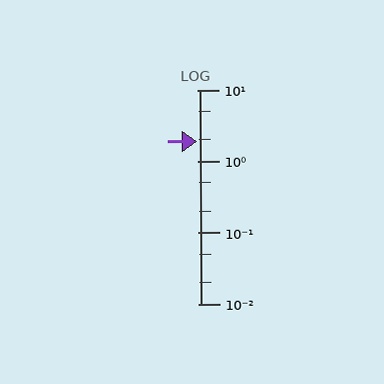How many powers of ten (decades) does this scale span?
The scale spans 3 decades, from 0.01 to 10.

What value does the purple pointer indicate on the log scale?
The pointer indicates approximately 1.9.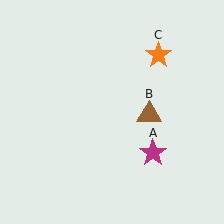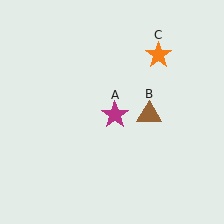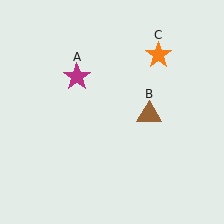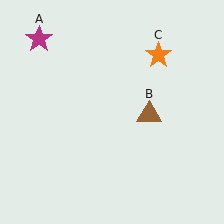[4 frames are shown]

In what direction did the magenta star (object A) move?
The magenta star (object A) moved up and to the left.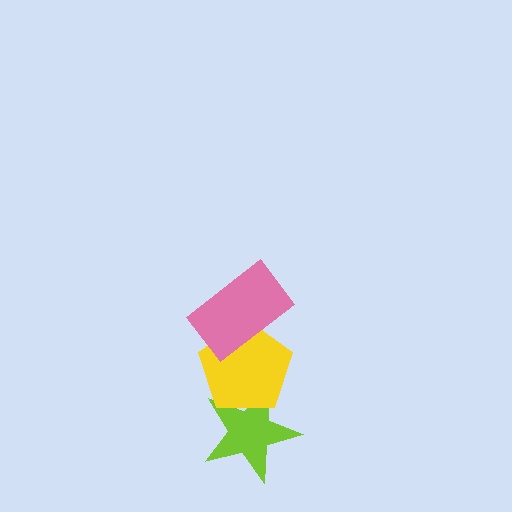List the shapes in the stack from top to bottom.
From top to bottom: the pink rectangle, the yellow pentagon, the lime star.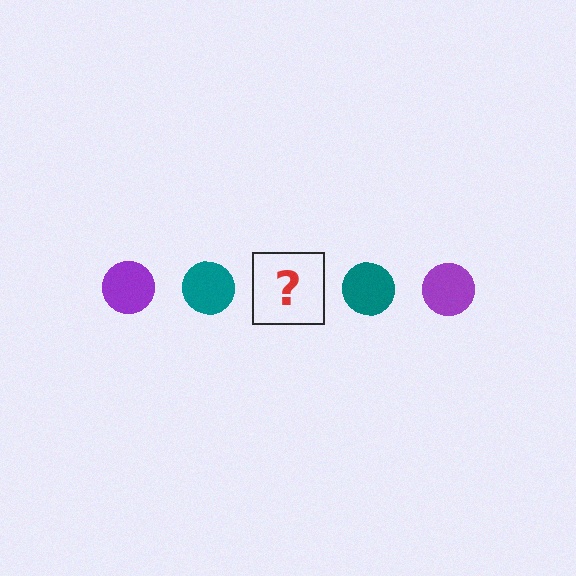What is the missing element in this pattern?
The missing element is a purple circle.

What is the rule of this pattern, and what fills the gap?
The rule is that the pattern cycles through purple, teal circles. The gap should be filled with a purple circle.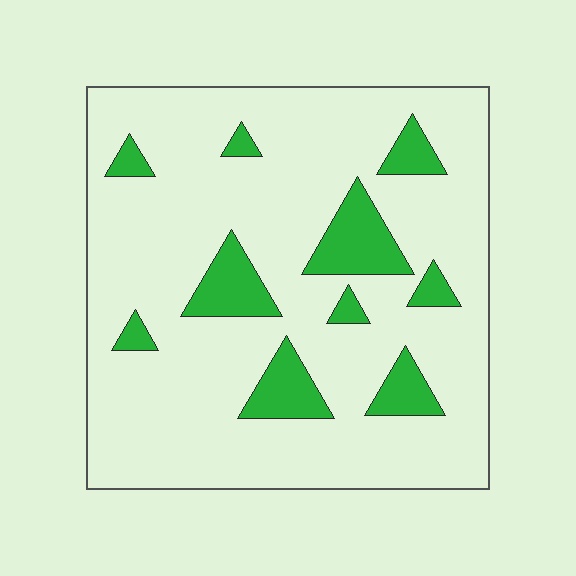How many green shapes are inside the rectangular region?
10.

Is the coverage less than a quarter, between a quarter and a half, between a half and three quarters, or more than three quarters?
Less than a quarter.